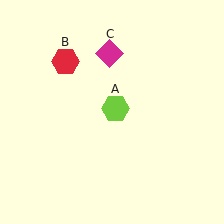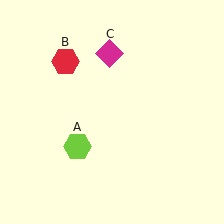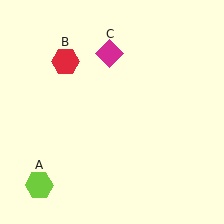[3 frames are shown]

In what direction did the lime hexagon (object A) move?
The lime hexagon (object A) moved down and to the left.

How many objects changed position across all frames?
1 object changed position: lime hexagon (object A).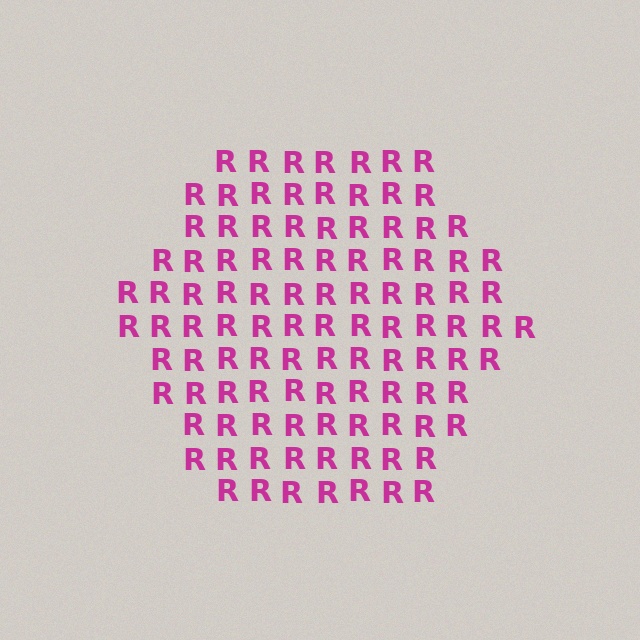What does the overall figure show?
The overall figure shows a hexagon.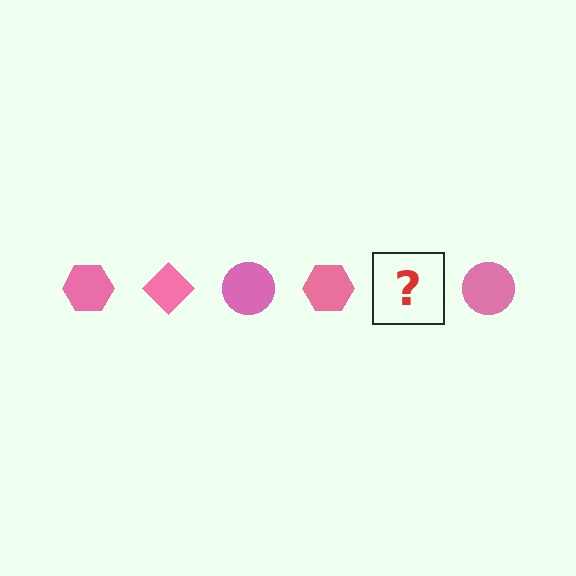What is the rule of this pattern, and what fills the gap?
The rule is that the pattern cycles through hexagon, diamond, circle shapes in pink. The gap should be filled with a pink diamond.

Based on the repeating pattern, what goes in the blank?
The blank should be a pink diamond.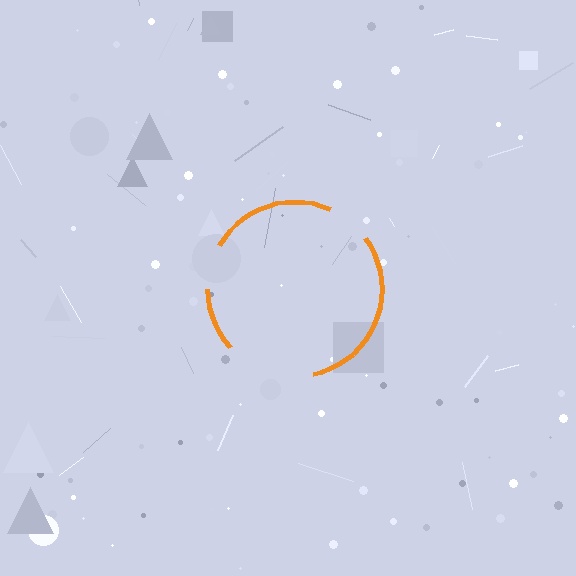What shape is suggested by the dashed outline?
The dashed outline suggests a circle.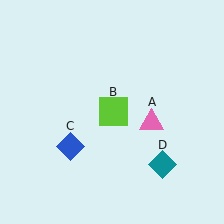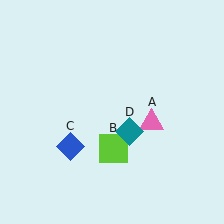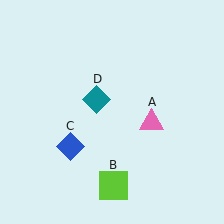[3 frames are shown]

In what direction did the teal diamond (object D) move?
The teal diamond (object D) moved up and to the left.